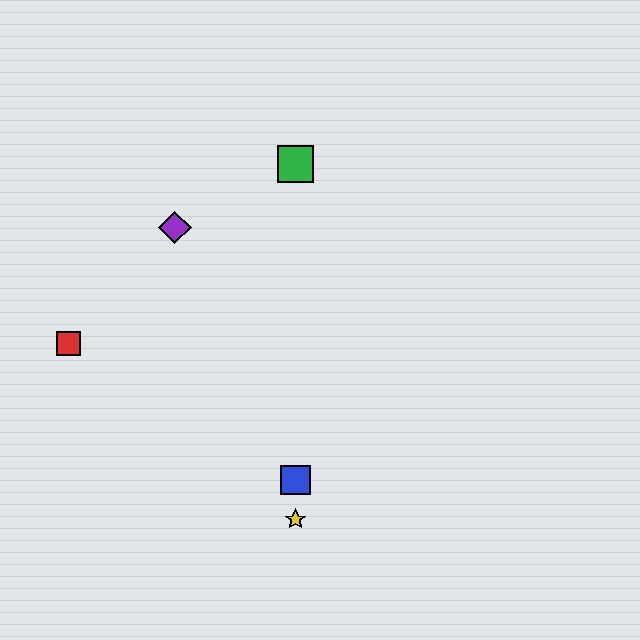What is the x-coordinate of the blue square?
The blue square is at x≈296.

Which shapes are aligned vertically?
The blue square, the green square, the yellow star are aligned vertically.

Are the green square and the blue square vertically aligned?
Yes, both are at x≈296.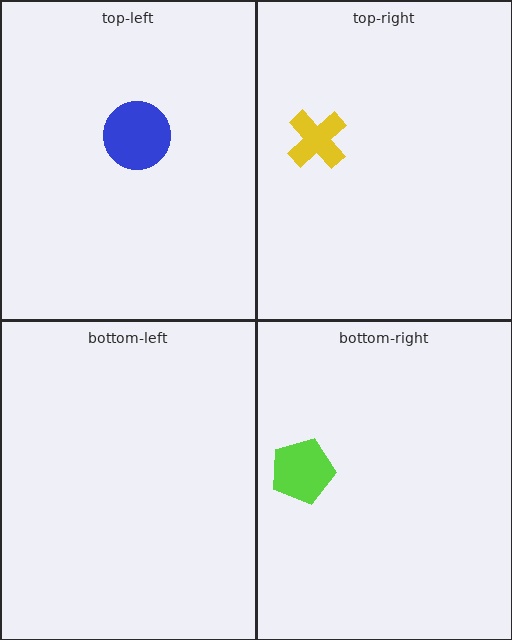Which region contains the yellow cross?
The top-right region.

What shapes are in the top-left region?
The blue circle.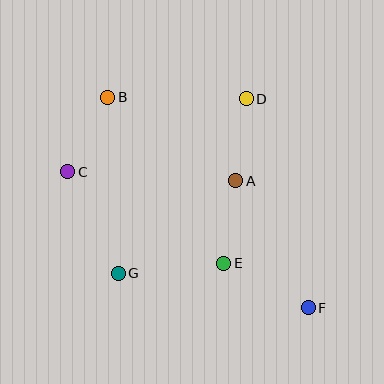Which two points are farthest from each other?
Points B and F are farthest from each other.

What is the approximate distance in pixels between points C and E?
The distance between C and E is approximately 181 pixels.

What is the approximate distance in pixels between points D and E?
The distance between D and E is approximately 166 pixels.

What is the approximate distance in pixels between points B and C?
The distance between B and C is approximately 84 pixels.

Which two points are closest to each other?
Points A and D are closest to each other.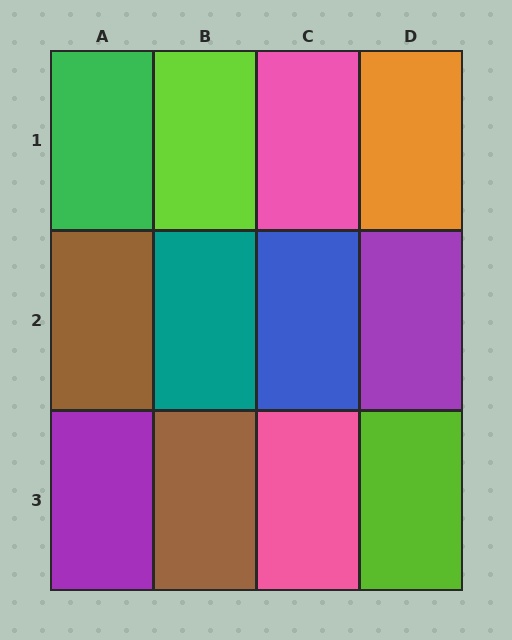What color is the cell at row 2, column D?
Purple.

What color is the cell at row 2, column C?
Blue.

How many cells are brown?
2 cells are brown.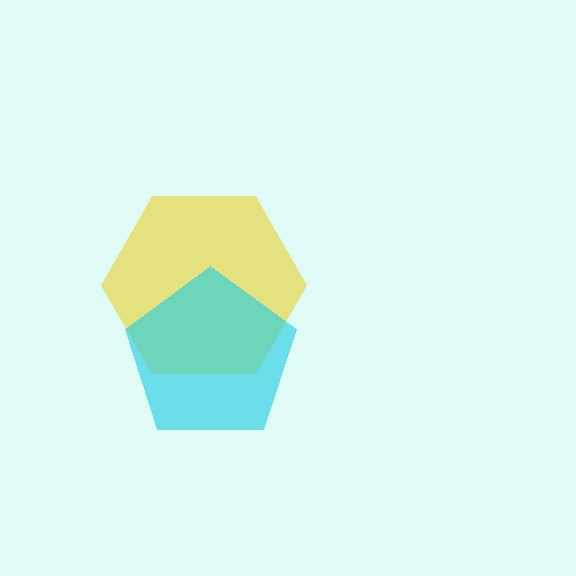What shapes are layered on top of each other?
The layered shapes are: a yellow hexagon, a cyan pentagon.